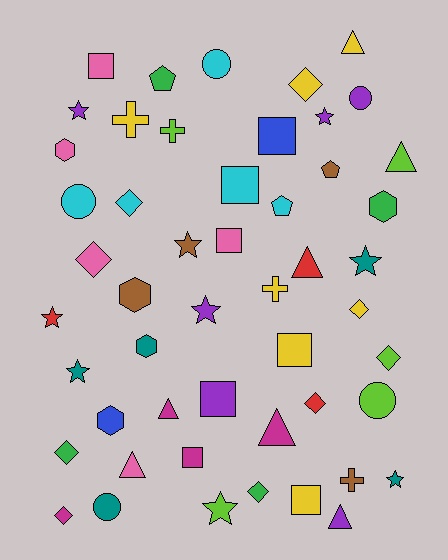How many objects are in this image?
There are 50 objects.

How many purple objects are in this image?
There are 6 purple objects.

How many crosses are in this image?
There are 4 crosses.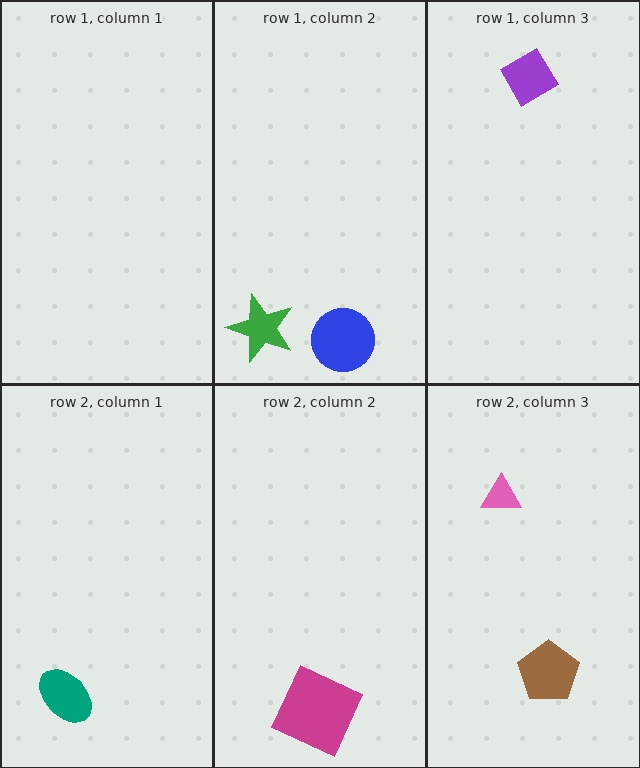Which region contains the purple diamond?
The row 1, column 3 region.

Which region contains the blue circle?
The row 1, column 2 region.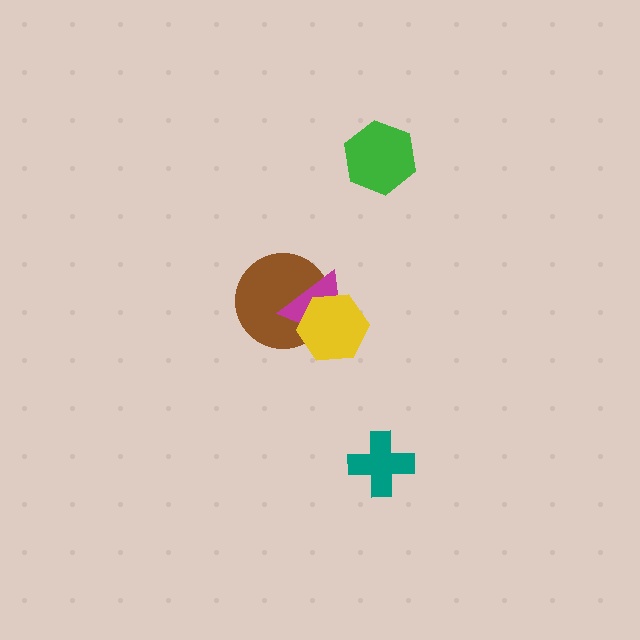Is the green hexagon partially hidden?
No, no other shape covers it.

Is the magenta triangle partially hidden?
Yes, it is partially covered by another shape.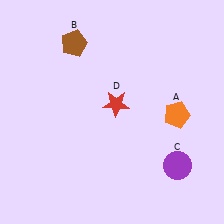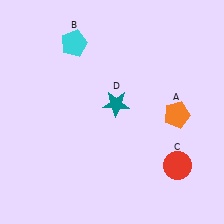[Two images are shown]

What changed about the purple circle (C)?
In Image 1, C is purple. In Image 2, it changed to red.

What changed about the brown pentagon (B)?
In Image 1, B is brown. In Image 2, it changed to cyan.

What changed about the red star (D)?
In Image 1, D is red. In Image 2, it changed to teal.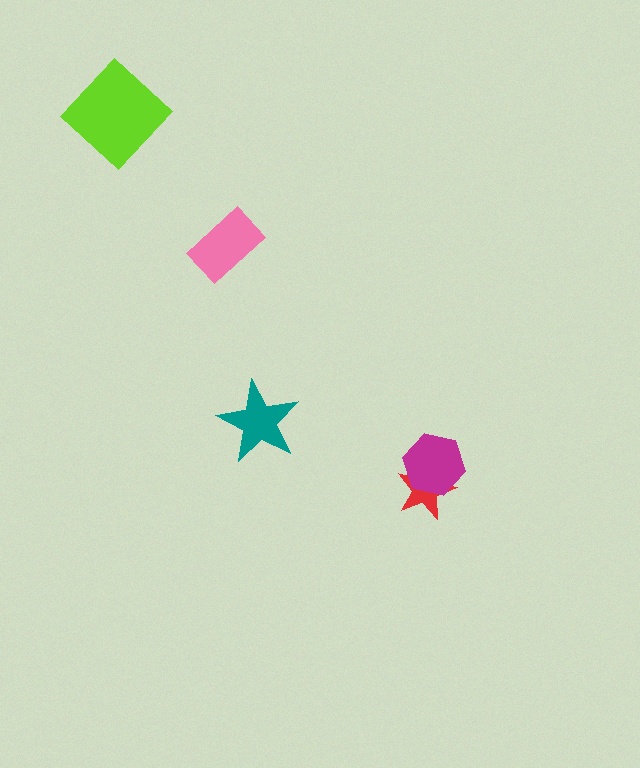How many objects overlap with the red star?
1 object overlaps with the red star.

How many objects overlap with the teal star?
0 objects overlap with the teal star.